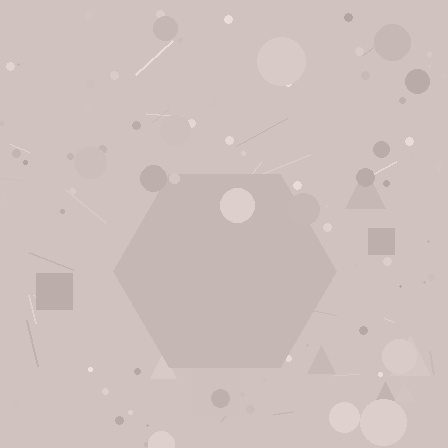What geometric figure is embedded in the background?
A hexagon is embedded in the background.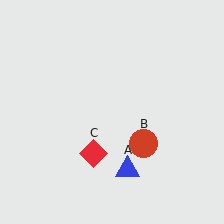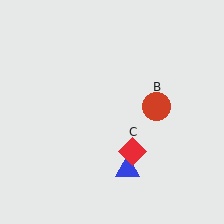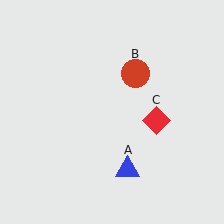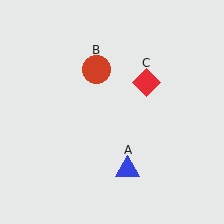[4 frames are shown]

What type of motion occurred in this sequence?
The red circle (object B), red diamond (object C) rotated counterclockwise around the center of the scene.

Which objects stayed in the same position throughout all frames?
Blue triangle (object A) remained stationary.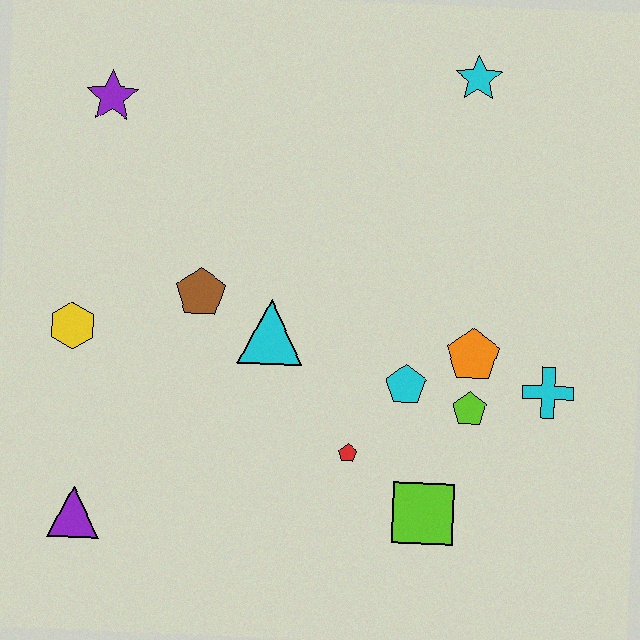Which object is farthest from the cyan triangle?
The cyan star is farthest from the cyan triangle.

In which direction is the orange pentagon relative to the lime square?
The orange pentagon is above the lime square.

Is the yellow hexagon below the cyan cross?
No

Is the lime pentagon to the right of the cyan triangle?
Yes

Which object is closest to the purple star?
The brown pentagon is closest to the purple star.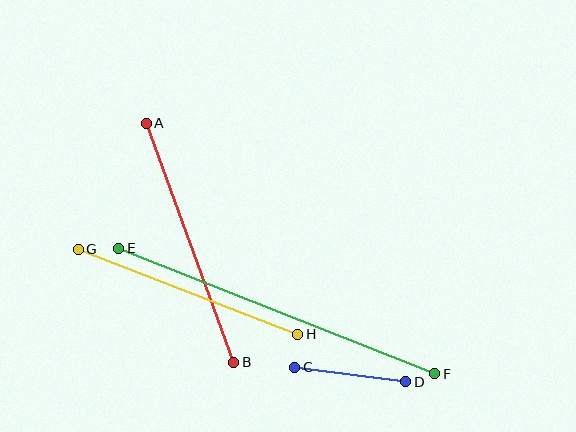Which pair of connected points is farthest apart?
Points E and F are farthest apart.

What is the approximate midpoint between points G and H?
The midpoint is at approximately (188, 292) pixels.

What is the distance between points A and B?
The distance is approximately 254 pixels.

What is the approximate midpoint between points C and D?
The midpoint is at approximately (350, 374) pixels.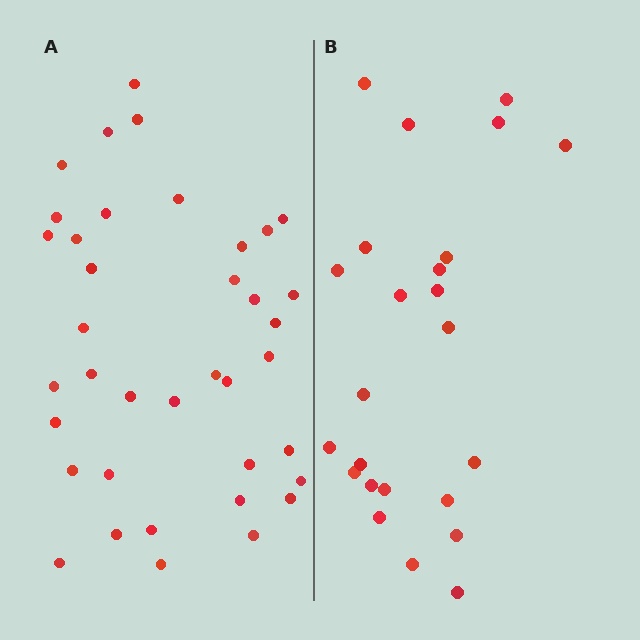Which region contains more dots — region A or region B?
Region A (the left region) has more dots.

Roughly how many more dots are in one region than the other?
Region A has approximately 15 more dots than region B.